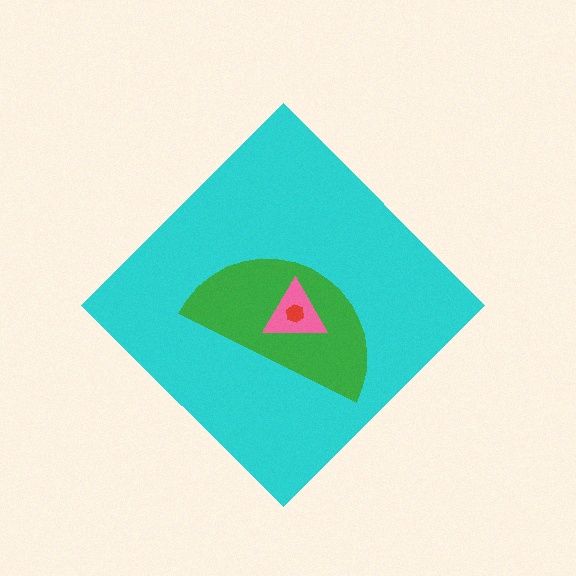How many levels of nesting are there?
4.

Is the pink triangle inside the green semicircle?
Yes.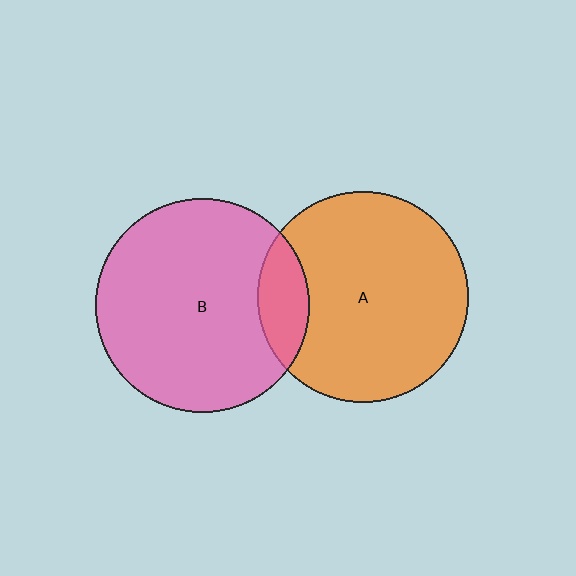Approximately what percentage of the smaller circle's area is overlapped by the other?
Approximately 15%.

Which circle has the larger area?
Circle B (pink).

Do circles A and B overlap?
Yes.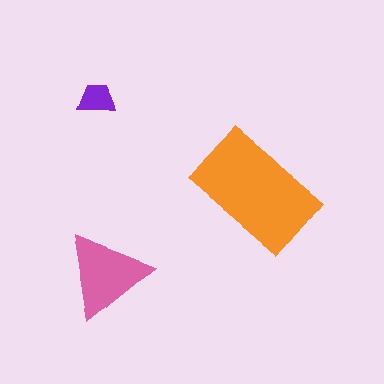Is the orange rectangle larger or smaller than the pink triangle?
Larger.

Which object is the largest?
The orange rectangle.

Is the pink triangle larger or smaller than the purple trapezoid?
Larger.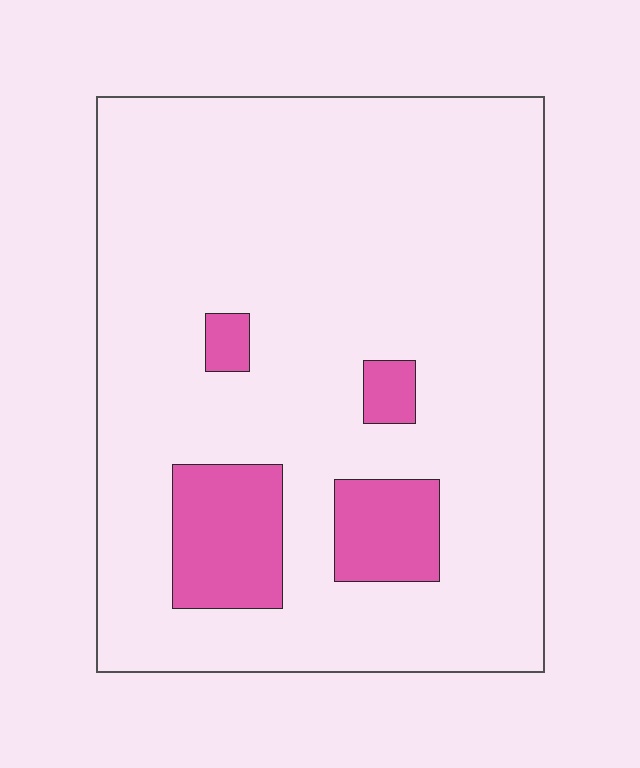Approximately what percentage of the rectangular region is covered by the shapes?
Approximately 15%.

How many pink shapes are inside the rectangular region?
4.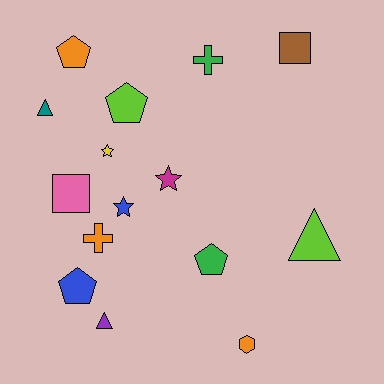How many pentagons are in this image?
There are 4 pentagons.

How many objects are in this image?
There are 15 objects.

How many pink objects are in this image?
There is 1 pink object.